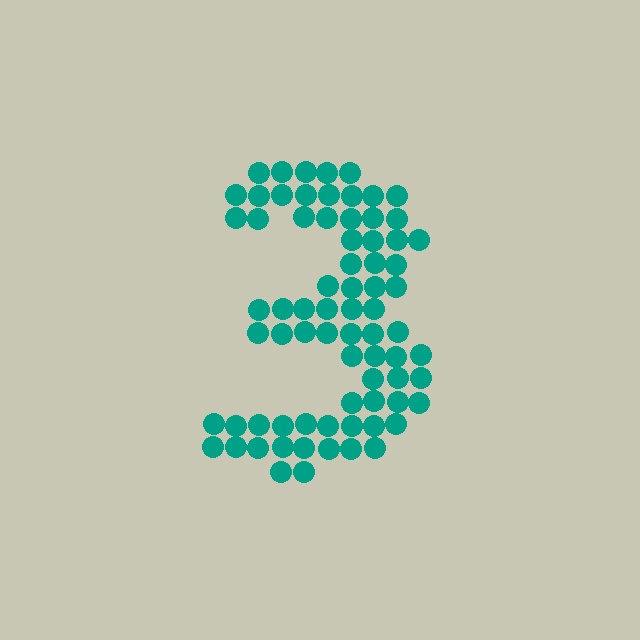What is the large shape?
The large shape is the digit 3.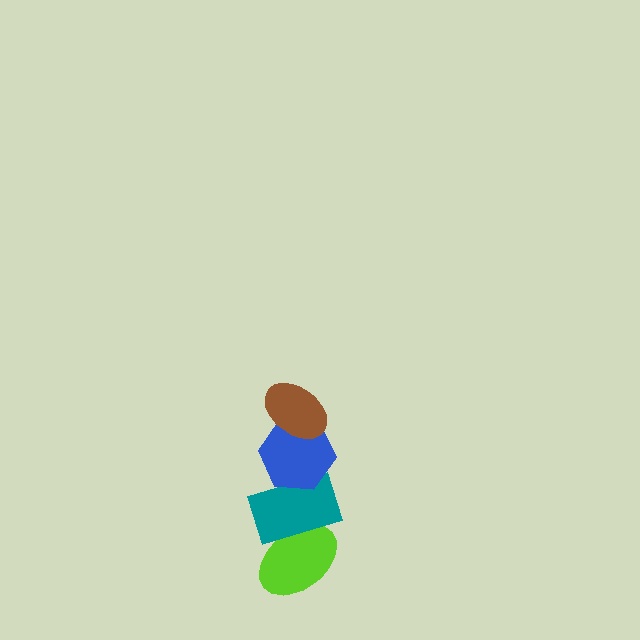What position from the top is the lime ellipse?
The lime ellipse is 4th from the top.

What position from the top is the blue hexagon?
The blue hexagon is 2nd from the top.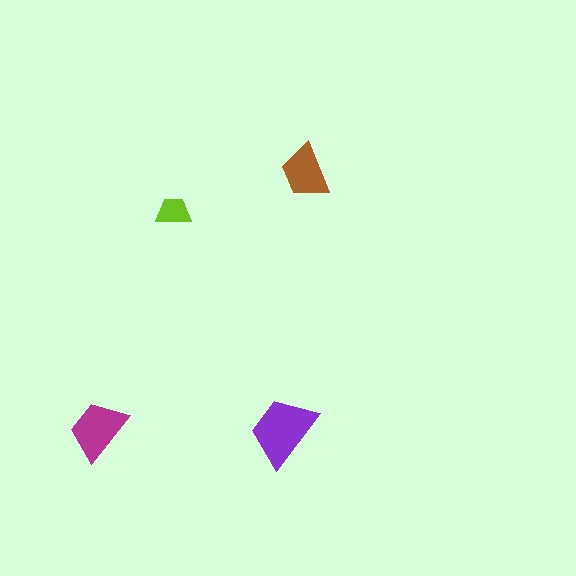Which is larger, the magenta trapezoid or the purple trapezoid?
The purple one.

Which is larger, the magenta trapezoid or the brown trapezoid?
The magenta one.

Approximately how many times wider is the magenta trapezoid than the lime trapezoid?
About 1.5 times wider.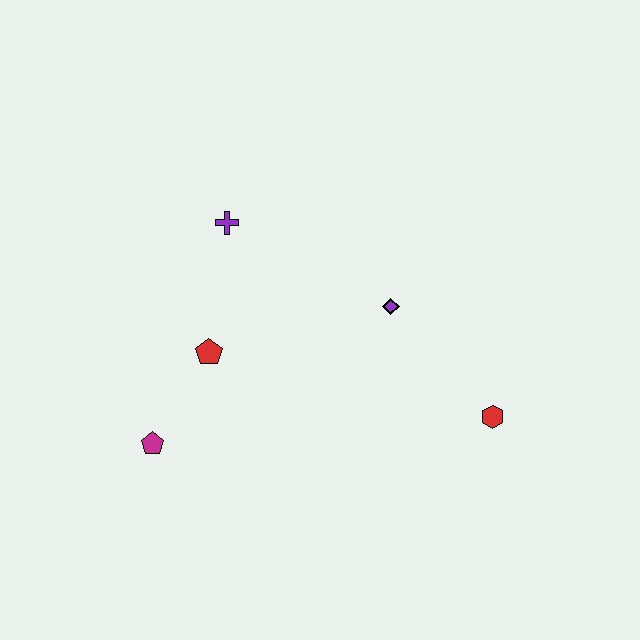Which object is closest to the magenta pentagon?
The red pentagon is closest to the magenta pentagon.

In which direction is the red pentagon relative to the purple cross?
The red pentagon is below the purple cross.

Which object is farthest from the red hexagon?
The magenta pentagon is farthest from the red hexagon.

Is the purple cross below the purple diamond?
No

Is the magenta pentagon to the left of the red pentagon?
Yes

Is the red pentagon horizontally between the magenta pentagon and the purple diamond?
Yes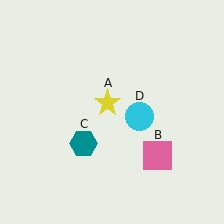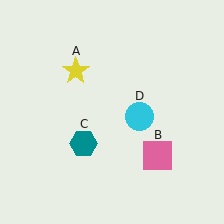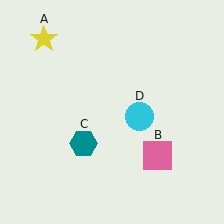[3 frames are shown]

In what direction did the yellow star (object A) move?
The yellow star (object A) moved up and to the left.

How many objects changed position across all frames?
1 object changed position: yellow star (object A).